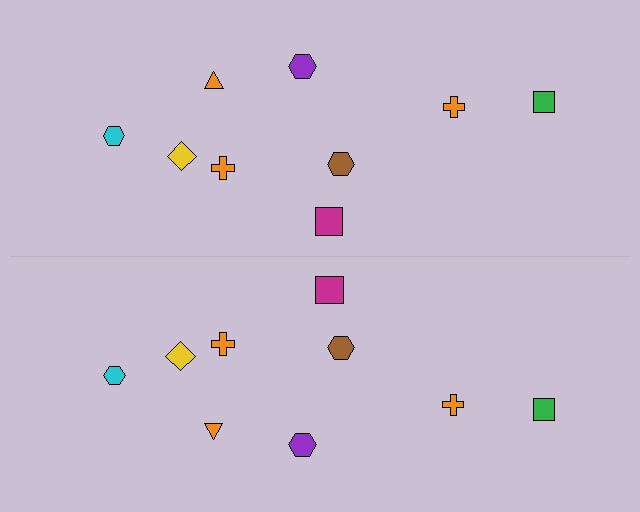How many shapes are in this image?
There are 18 shapes in this image.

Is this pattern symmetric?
Yes, this pattern has bilateral (reflection) symmetry.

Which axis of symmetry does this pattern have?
The pattern has a horizontal axis of symmetry running through the center of the image.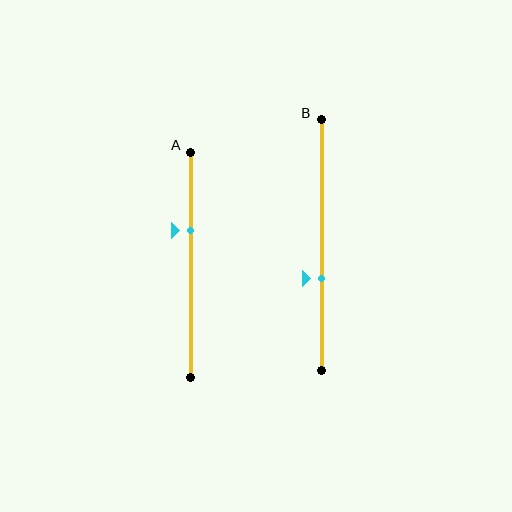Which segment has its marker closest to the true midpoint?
Segment B has its marker closest to the true midpoint.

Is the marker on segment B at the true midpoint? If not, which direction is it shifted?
No, the marker on segment B is shifted downward by about 13% of the segment length.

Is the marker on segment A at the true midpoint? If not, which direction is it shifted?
No, the marker on segment A is shifted upward by about 15% of the segment length.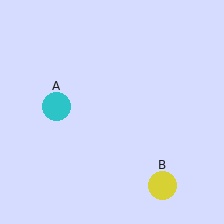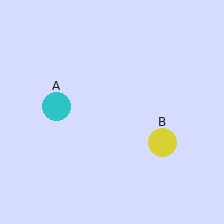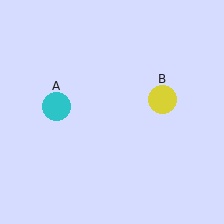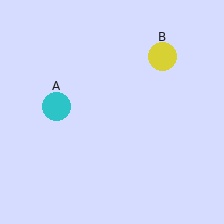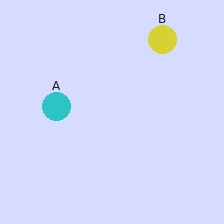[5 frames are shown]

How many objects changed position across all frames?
1 object changed position: yellow circle (object B).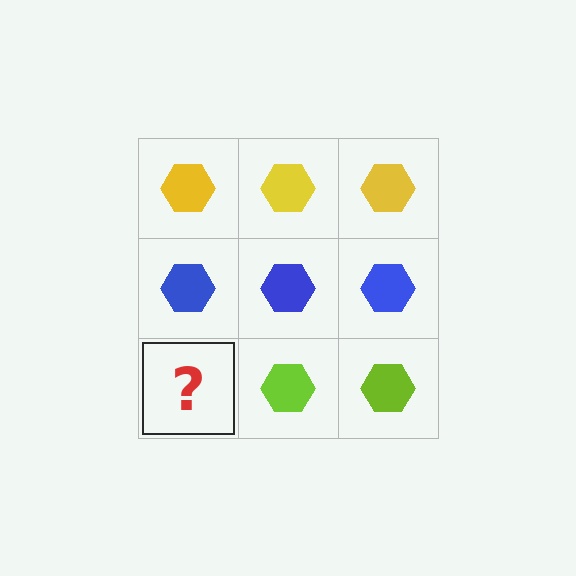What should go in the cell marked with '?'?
The missing cell should contain a lime hexagon.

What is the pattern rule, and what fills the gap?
The rule is that each row has a consistent color. The gap should be filled with a lime hexagon.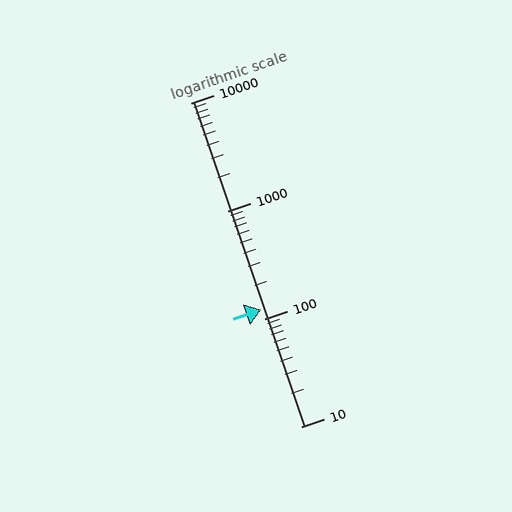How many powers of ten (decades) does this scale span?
The scale spans 3 decades, from 10 to 10000.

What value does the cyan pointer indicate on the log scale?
The pointer indicates approximately 120.